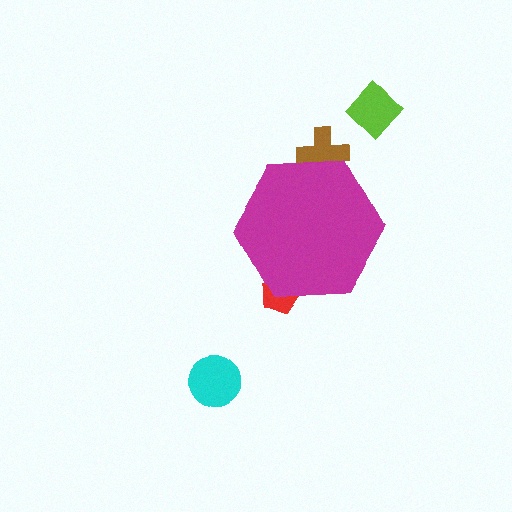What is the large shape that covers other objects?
A magenta hexagon.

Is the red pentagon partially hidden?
Yes, the red pentagon is partially hidden behind the magenta hexagon.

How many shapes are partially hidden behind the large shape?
2 shapes are partially hidden.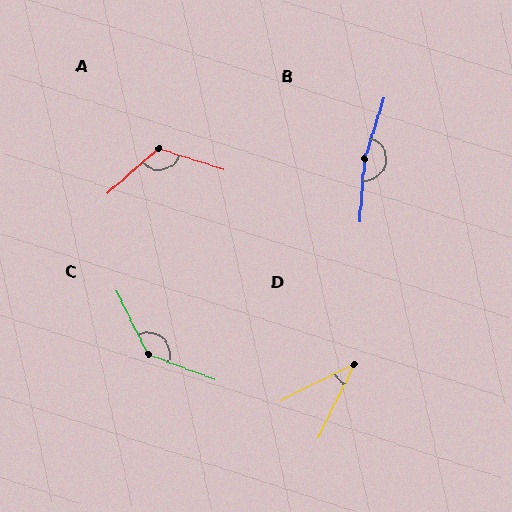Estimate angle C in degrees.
Approximately 137 degrees.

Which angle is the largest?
B, at approximately 166 degrees.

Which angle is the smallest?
D, at approximately 37 degrees.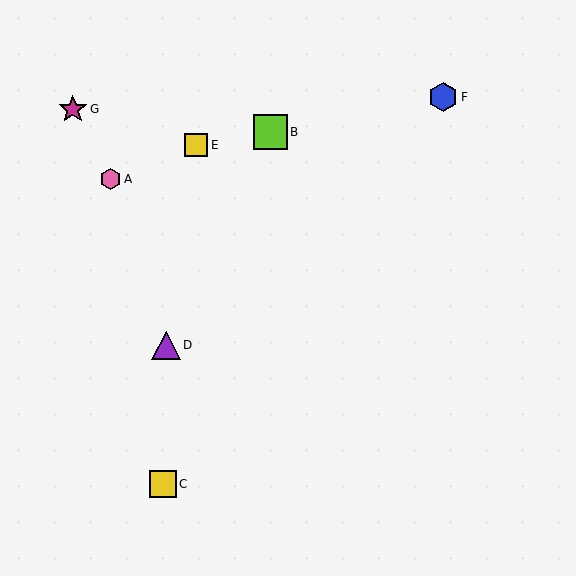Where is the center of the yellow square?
The center of the yellow square is at (163, 484).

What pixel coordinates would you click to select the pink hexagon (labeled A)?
Click at (111, 179) to select the pink hexagon A.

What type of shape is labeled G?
Shape G is a magenta star.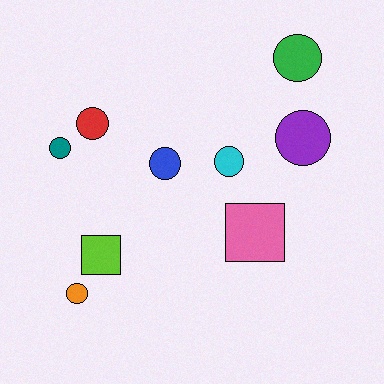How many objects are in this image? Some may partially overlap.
There are 9 objects.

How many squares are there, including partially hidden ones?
There are 2 squares.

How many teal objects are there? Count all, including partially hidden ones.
There is 1 teal object.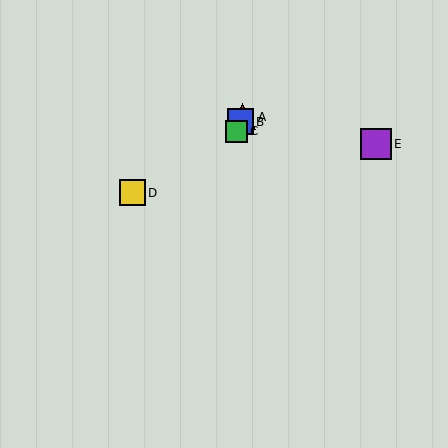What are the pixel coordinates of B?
Object B is at (240, 122).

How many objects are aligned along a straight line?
3 objects (A, B, C) are aligned along a straight line.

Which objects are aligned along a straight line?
Objects A, B, C are aligned along a straight line.